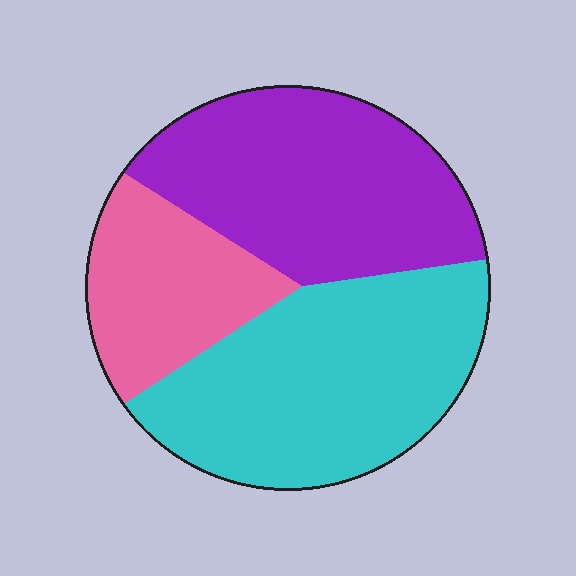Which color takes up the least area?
Pink, at roughly 20%.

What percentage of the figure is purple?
Purple covers around 35% of the figure.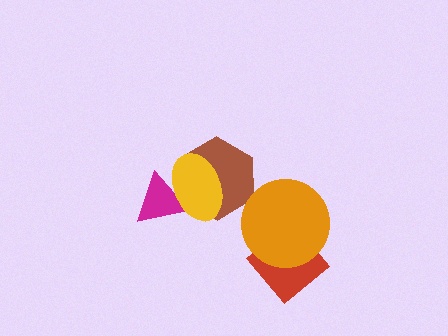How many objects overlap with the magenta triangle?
2 objects overlap with the magenta triangle.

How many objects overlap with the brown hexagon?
2 objects overlap with the brown hexagon.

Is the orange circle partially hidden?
No, no other shape covers it.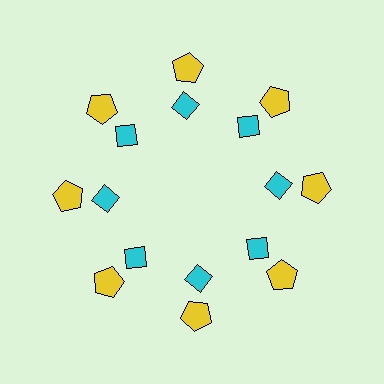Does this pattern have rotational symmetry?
Yes, this pattern has 8-fold rotational symmetry. It looks the same after rotating 45 degrees around the center.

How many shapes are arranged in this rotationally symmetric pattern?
There are 16 shapes, arranged in 8 groups of 2.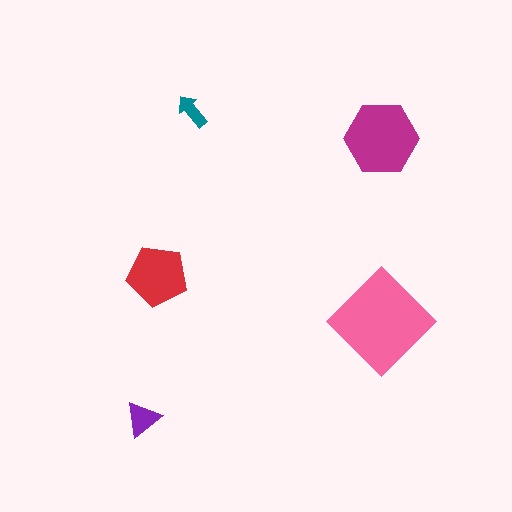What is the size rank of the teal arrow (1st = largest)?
5th.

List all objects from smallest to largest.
The teal arrow, the purple triangle, the red pentagon, the magenta hexagon, the pink diamond.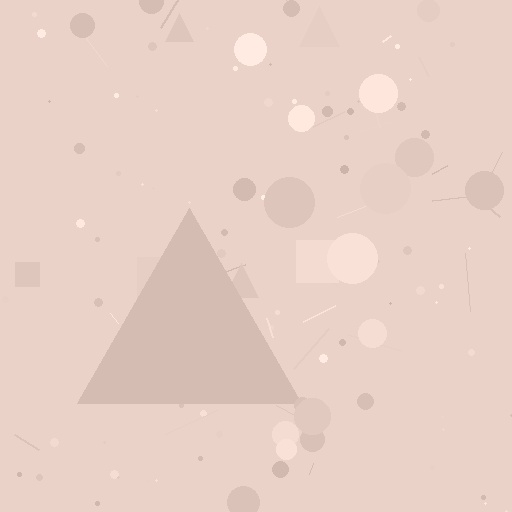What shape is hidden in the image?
A triangle is hidden in the image.